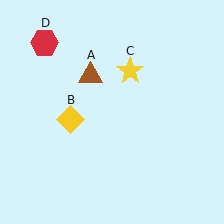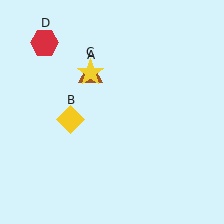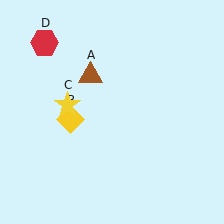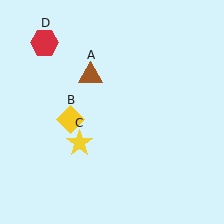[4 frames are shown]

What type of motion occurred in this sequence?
The yellow star (object C) rotated counterclockwise around the center of the scene.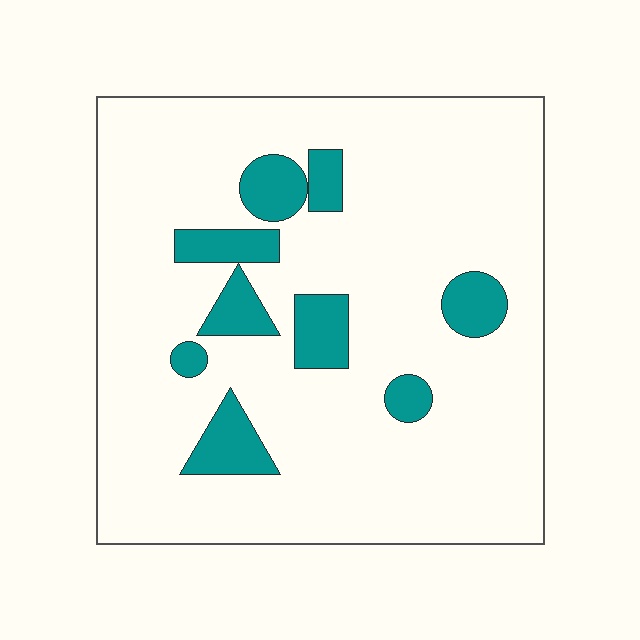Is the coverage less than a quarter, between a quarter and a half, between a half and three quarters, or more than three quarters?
Less than a quarter.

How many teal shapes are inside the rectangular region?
9.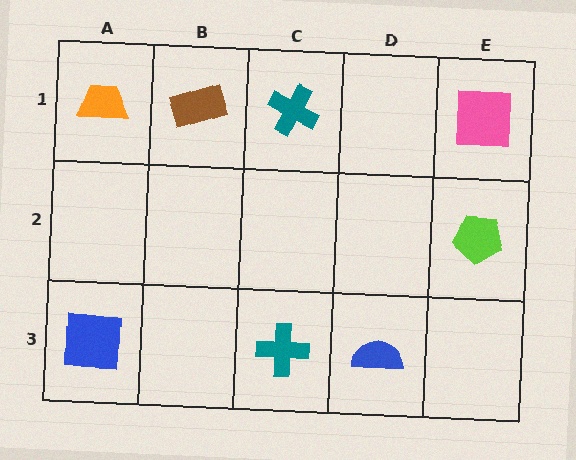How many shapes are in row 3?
3 shapes.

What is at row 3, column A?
A blue square.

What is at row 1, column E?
A pink square.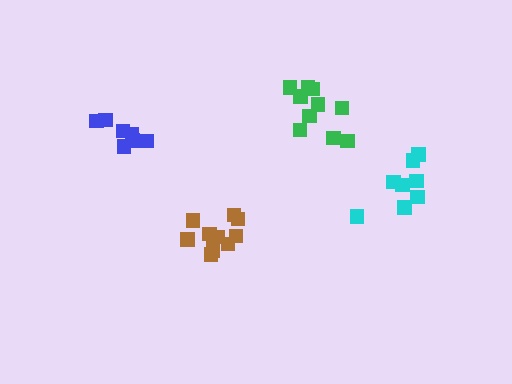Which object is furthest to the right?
The cyan cluster is rightmost.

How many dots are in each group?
Group 1: 7 dots, Group 2: 8 dots, Group 3: 10 dots, Group 4: 11 dots (36 total).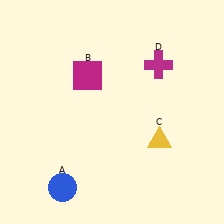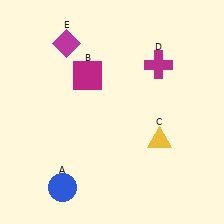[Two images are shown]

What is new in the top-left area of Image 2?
A magenta diamond (E) was added in the top-left area of Image 2.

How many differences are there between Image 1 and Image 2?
There is 1 difference between the two images.